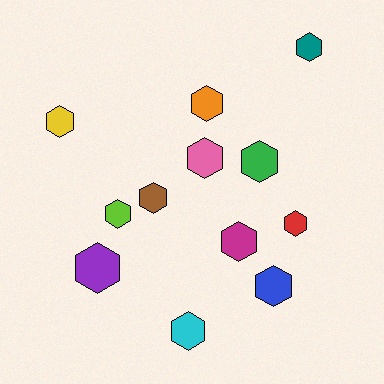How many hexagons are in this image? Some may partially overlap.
There are 12 hexagons.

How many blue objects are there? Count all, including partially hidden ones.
There is 1 blue object.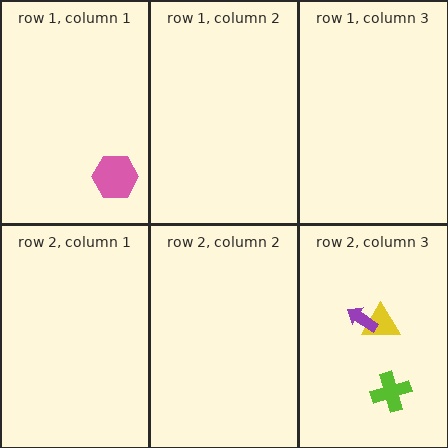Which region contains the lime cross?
The row 2, column 3 region.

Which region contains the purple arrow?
The row 2, column 3 region.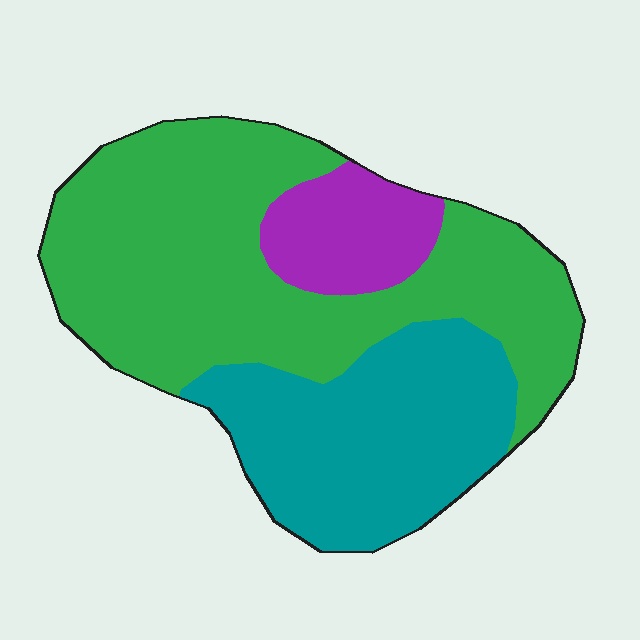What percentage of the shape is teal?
Teal covers 32% of the shape.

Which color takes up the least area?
Purple, at roughly 10%.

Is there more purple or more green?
Green.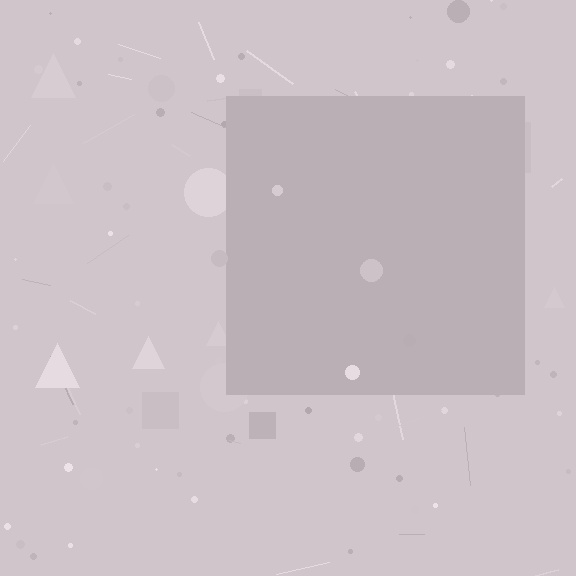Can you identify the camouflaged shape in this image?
The camouflaged shape is a square.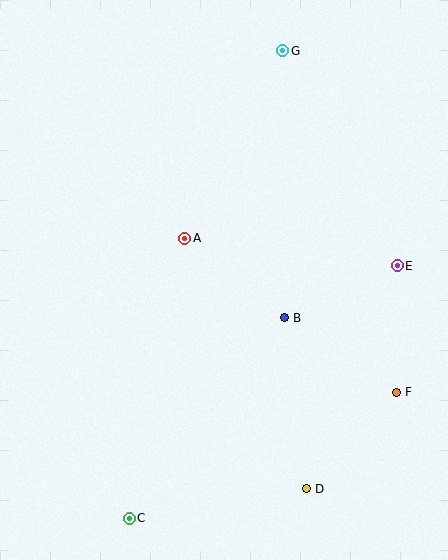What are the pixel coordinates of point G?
Point G is at (283, 51).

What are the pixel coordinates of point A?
Point A is at (185, 238).